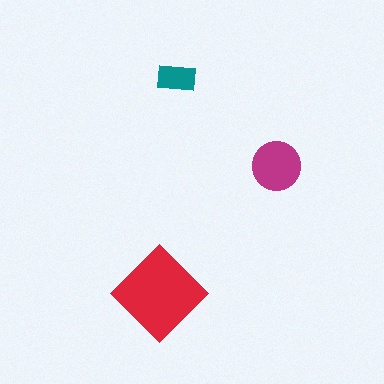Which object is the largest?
The red diamond.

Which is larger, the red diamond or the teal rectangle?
The red diamond.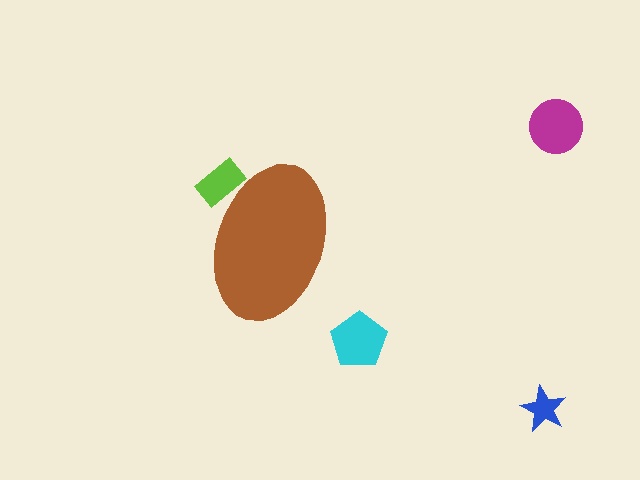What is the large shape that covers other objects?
A brown ellipse.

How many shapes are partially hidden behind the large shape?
1 shape is partially hidden.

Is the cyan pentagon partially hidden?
No, the cyan pentagon is fully visible.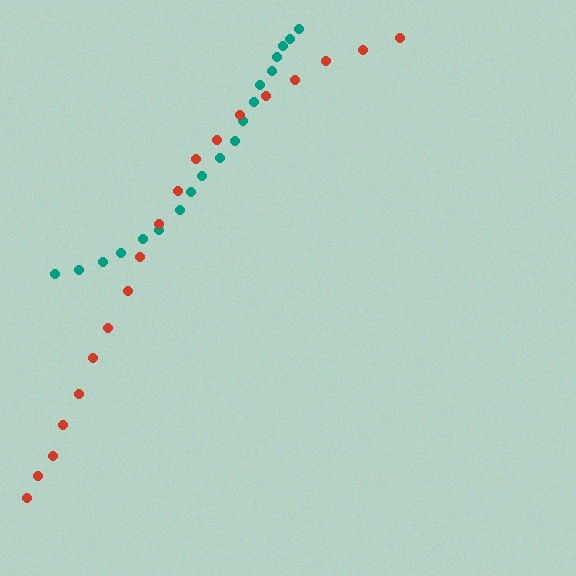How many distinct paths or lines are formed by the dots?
There are 2 distinct paths.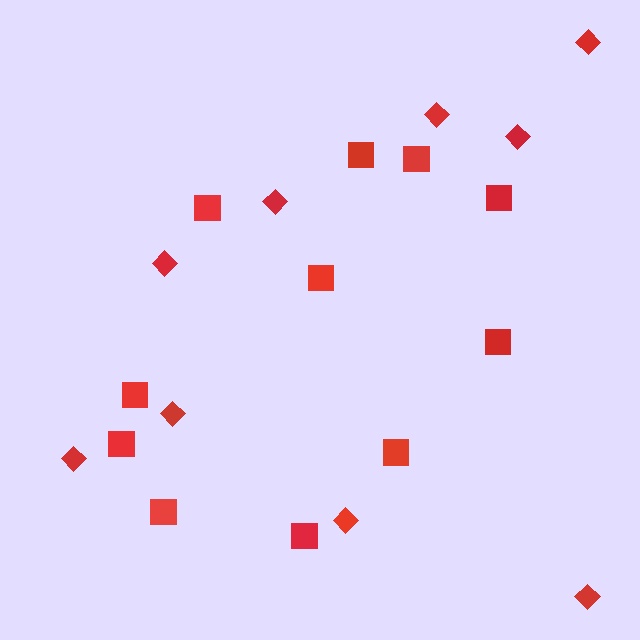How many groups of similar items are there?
There are 2 groups: one group of squares (11) and one group of diamonds (9).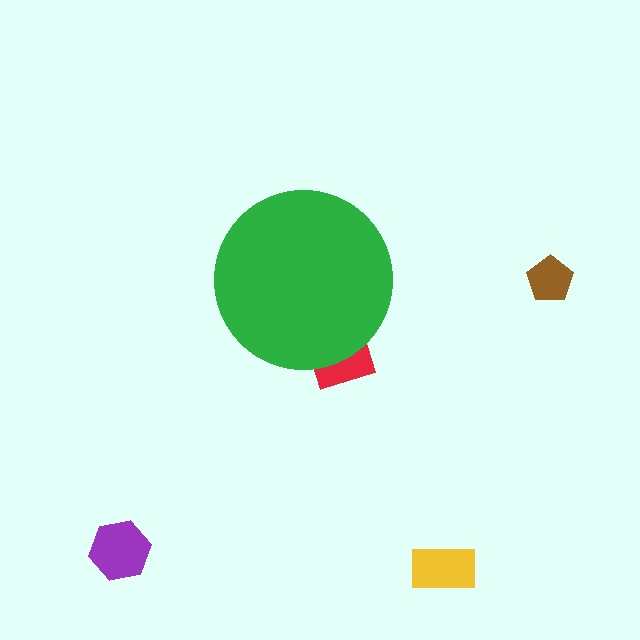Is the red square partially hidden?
Yes, the red square is partially hidden behind the green circle.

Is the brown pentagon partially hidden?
No, the brown pentagon is fully visible.